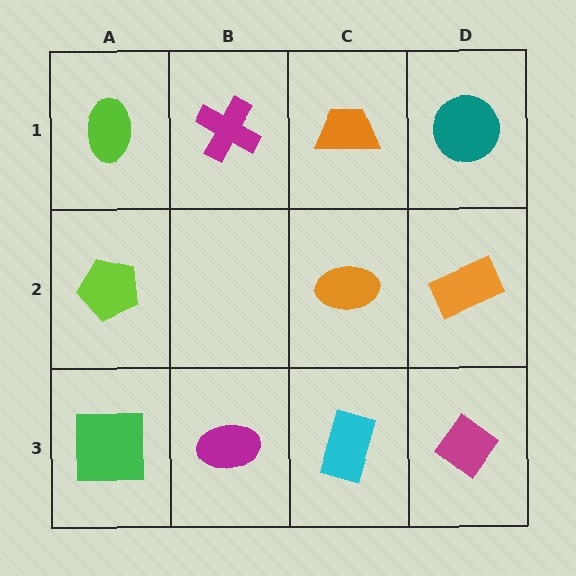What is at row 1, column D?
A teal circle.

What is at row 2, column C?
An orange ellipse.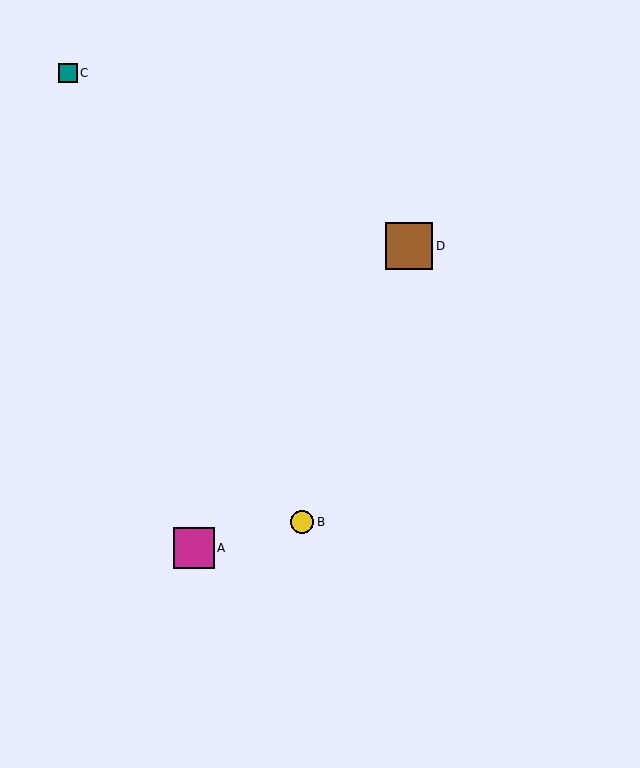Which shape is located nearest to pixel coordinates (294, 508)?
The yellow circle (labeled B) at (302, 522) is nearest to that location.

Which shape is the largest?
The brown square (labeled D) is the largest.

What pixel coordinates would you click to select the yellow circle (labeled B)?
Click at (302, 522) to select the yellow circle B.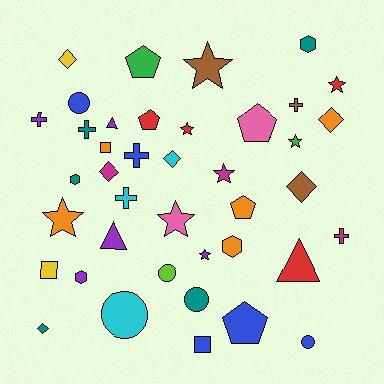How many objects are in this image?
There are 40 objects.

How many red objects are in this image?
There are 4 red objects.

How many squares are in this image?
There are 3 squares.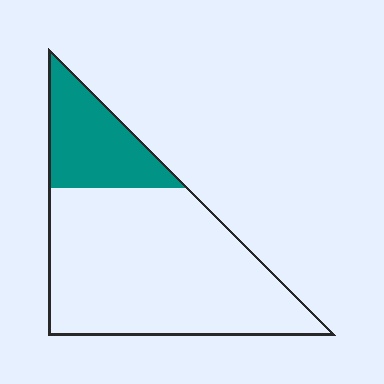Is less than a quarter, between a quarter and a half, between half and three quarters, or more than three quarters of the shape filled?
Less than a quarter.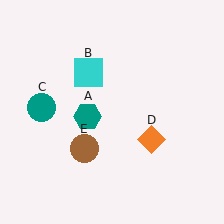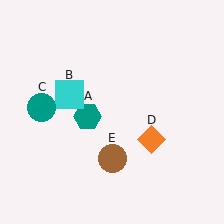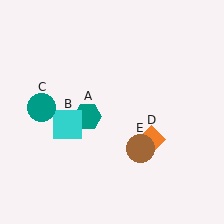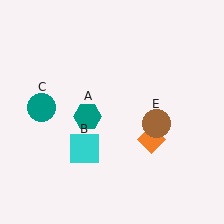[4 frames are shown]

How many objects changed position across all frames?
2 objects changed position: cyan square (object B), brown circle (object E).